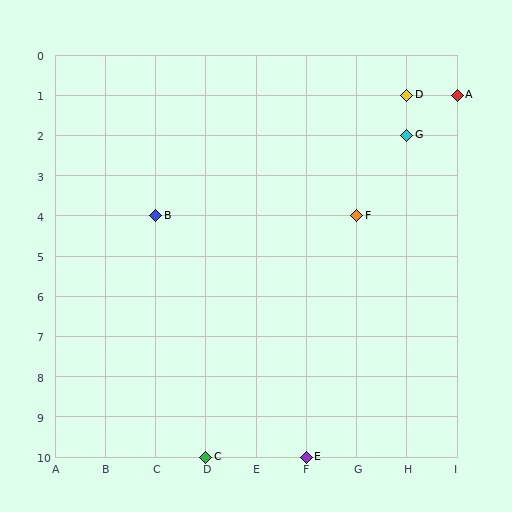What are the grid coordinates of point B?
Point B is at grid coordinates (C, 4).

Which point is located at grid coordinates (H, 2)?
Point G is at (H, 2).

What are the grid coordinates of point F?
Point F is at grid coordinates (G, 4).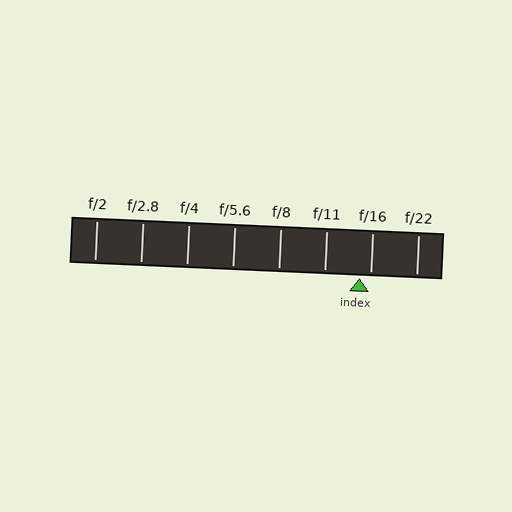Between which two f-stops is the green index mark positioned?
The index mark is between f/11 and f/16.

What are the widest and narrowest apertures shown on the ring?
The widest aperture shown is f/2 and the narrowest is f/22.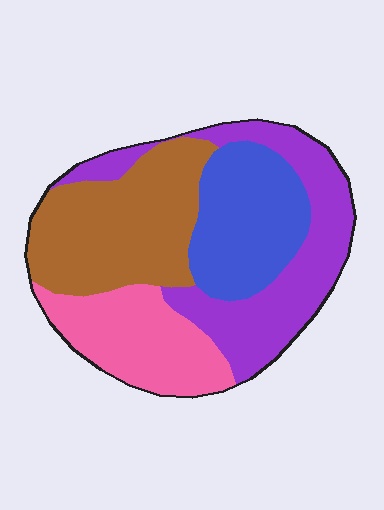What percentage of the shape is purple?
Purple covers roughly 30% of the shape.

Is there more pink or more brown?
Brown.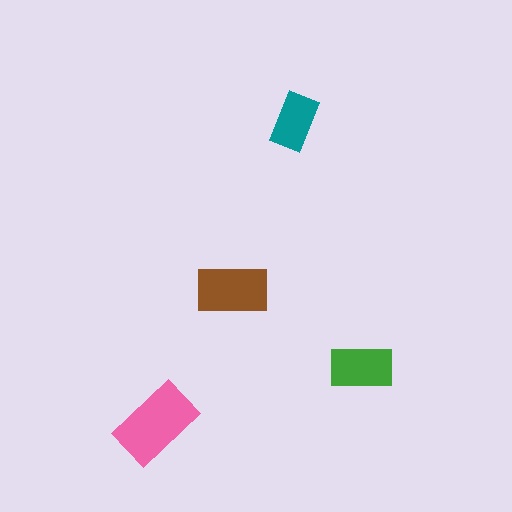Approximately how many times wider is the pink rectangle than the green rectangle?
About 1.5 times wider.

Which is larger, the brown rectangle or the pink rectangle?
The pink one.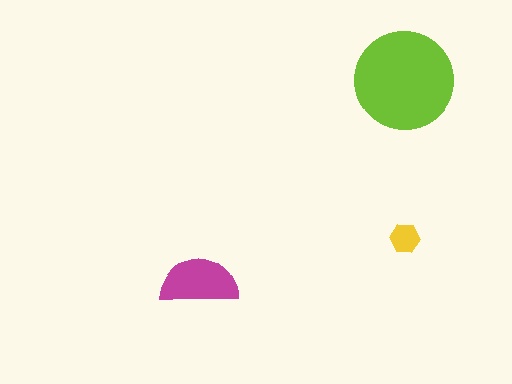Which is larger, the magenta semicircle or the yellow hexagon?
The magenta semicircle.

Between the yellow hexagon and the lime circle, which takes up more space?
The lime circle.